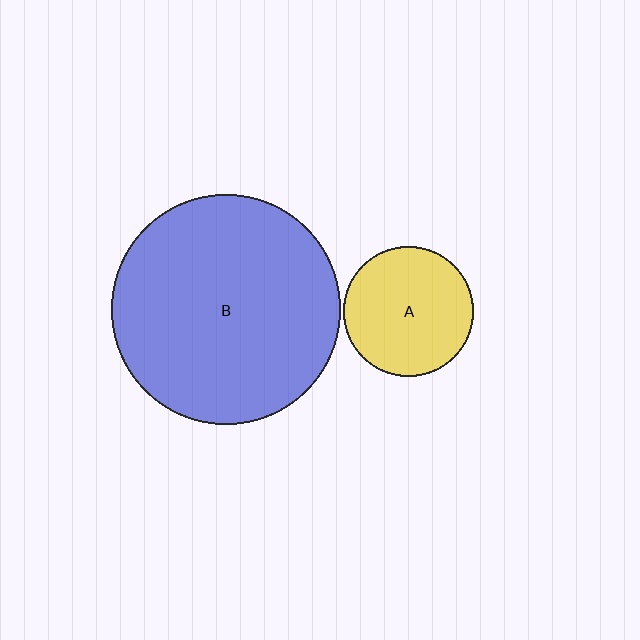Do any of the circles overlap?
No, none of the circles overlap.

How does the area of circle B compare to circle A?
Approximately 3.1 times.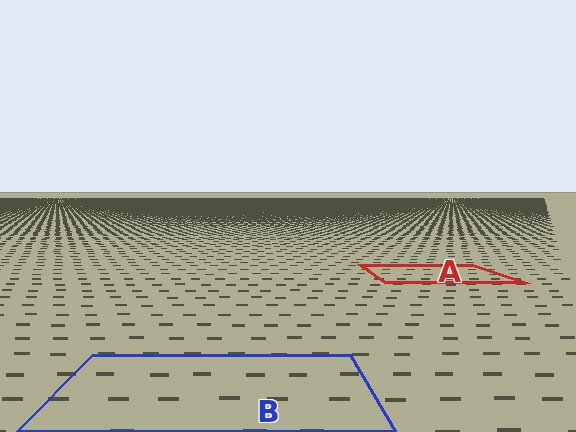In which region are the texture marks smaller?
The texture marks are smaller in region A, because it is farther away.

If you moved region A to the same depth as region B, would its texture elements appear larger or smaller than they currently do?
They would appear larger. At a closer depth, the same texture elements are projected at a bigger on-screen size.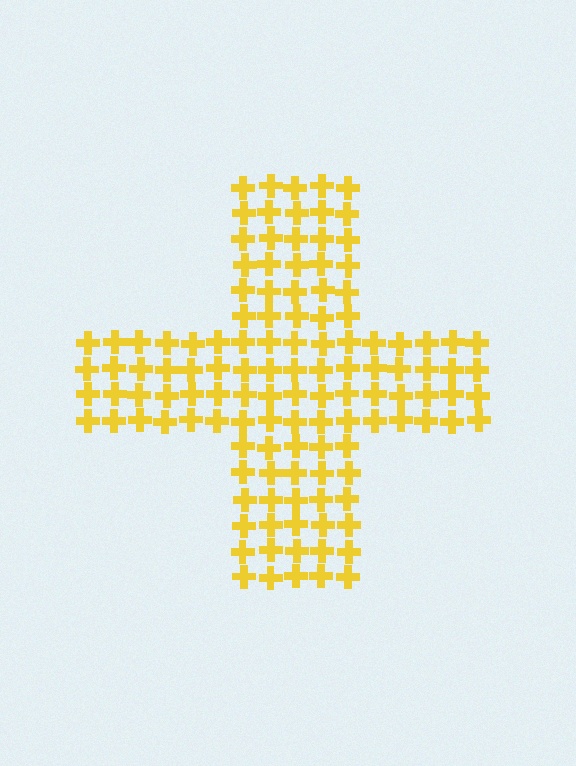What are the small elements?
The small elements are crosses.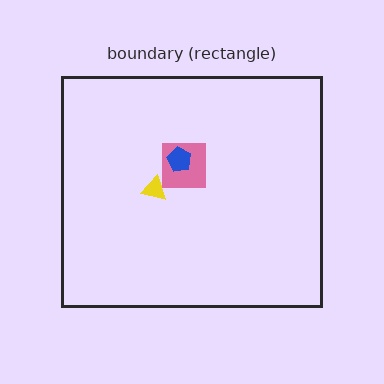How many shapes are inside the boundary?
3 inside, 0 outside.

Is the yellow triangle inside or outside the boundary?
Inside.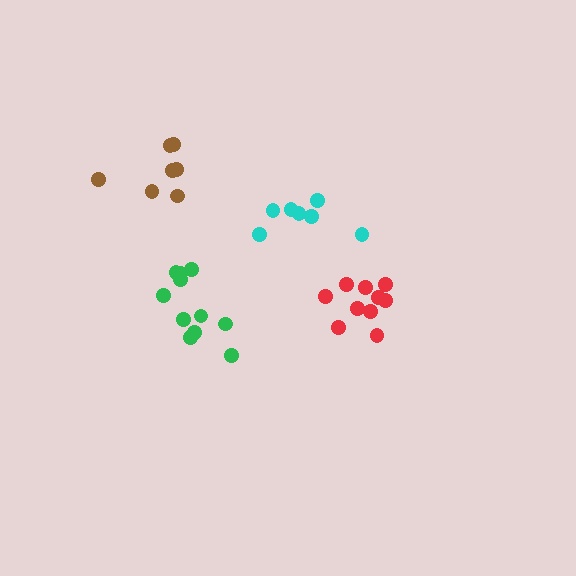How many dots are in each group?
Group 1: 7 dots, Group 2: 7 dots, Group 3: 11 dots, Group 4: 10 dots (35 total).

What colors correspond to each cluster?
The clusters are colored: cyan, brown, green, red.